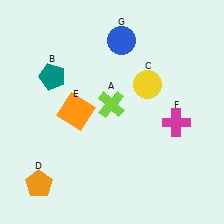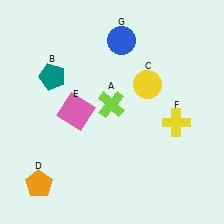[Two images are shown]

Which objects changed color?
E changed from orange to pink. F changed from magenta to yellow.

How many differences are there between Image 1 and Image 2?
There are 2 differences between the two images.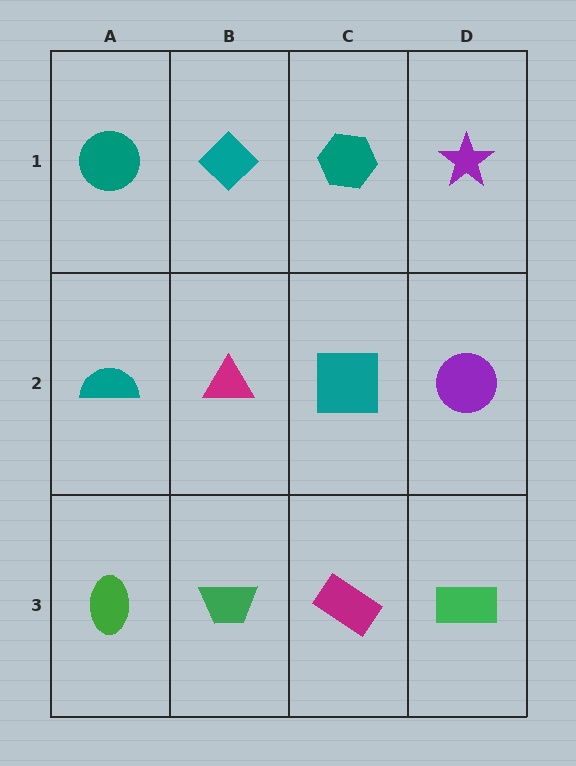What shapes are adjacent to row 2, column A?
A teal circle (row 1, column A), a green ellipse (row 3, column A), a magenta triangle (row 2, column B).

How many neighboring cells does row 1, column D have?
2.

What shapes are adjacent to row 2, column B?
A teal diamond (row 1, column B), a green trapezoid (row 3, column B), a teal semicircle (row 2, column A), a teal square (row 2, column C).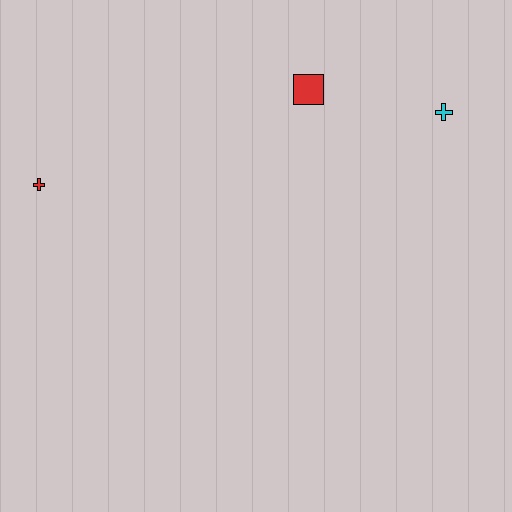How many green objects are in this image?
There are no green objects.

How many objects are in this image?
There are 3 objects.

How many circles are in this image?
There are no circles.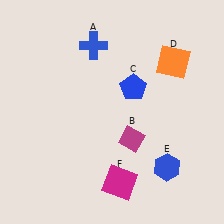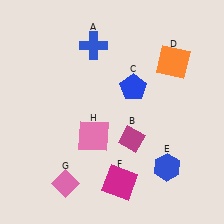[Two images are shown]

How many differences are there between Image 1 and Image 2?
There are 2 differences between the two images.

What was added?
A pink diamond (G), a pink square (H) were added in Image 2.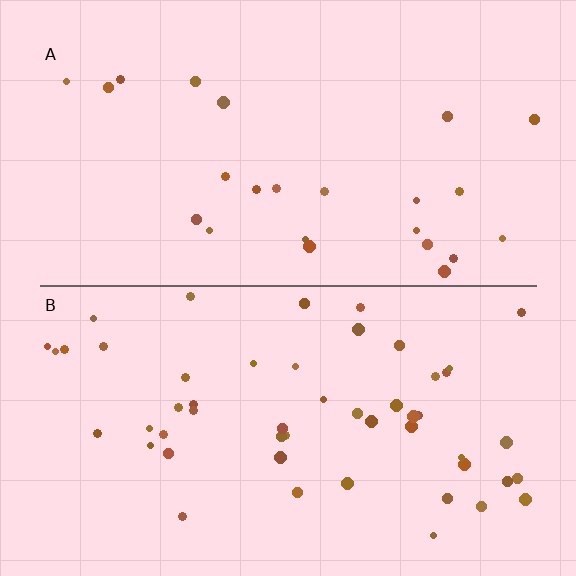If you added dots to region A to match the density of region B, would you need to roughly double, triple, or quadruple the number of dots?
Approximately double.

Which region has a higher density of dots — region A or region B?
B (the bottom).